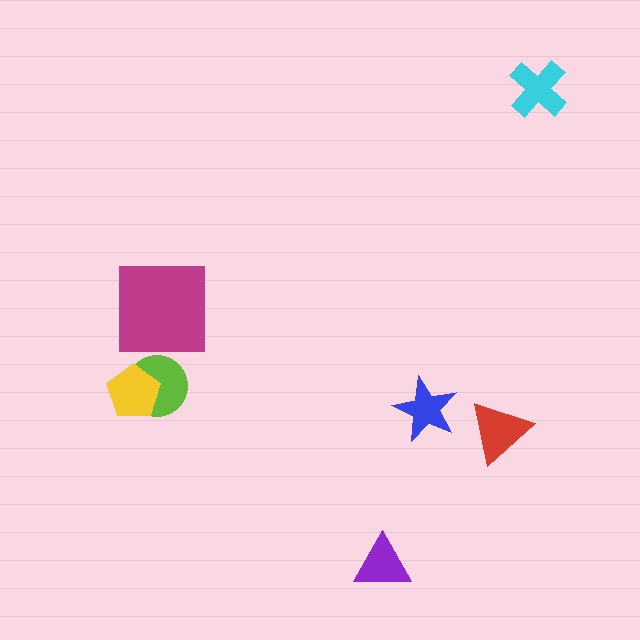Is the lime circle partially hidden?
Yes, it is partially covered by another shape.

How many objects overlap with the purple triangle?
0 objects overlap with the purple triangle.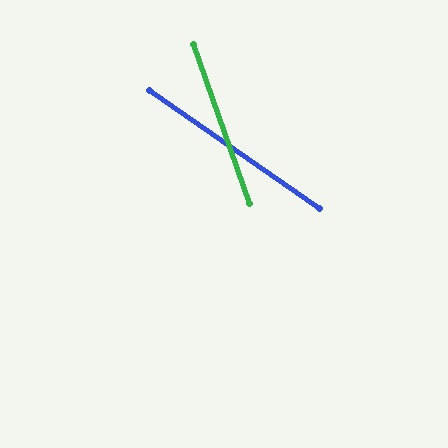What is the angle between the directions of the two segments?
Approximately 36 degrees.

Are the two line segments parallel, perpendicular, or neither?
Neither parallel nor perpendicular — they differ by about 36°.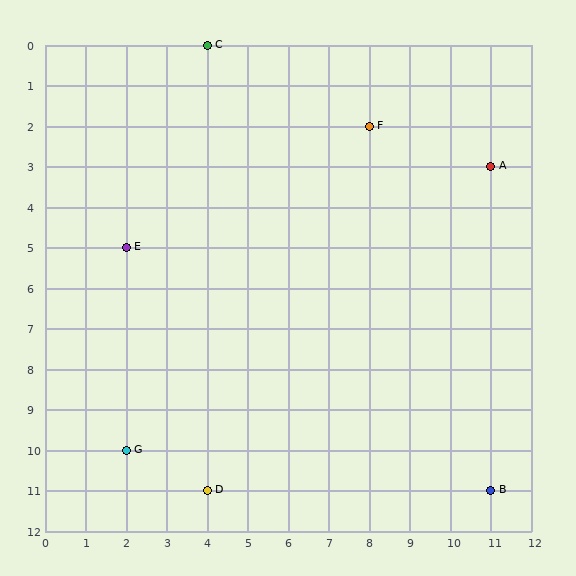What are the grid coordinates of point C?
Point C is at grid coordinates (4, 0).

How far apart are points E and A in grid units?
Points E and A are 9 columns and 2 rows apart (about 9.2 grid units diagonally).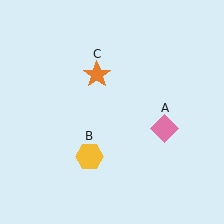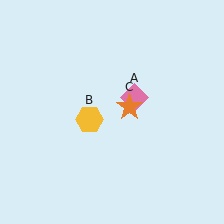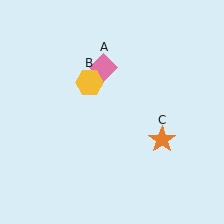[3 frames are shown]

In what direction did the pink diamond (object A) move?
The pink diamond (object A) moved up and to the left.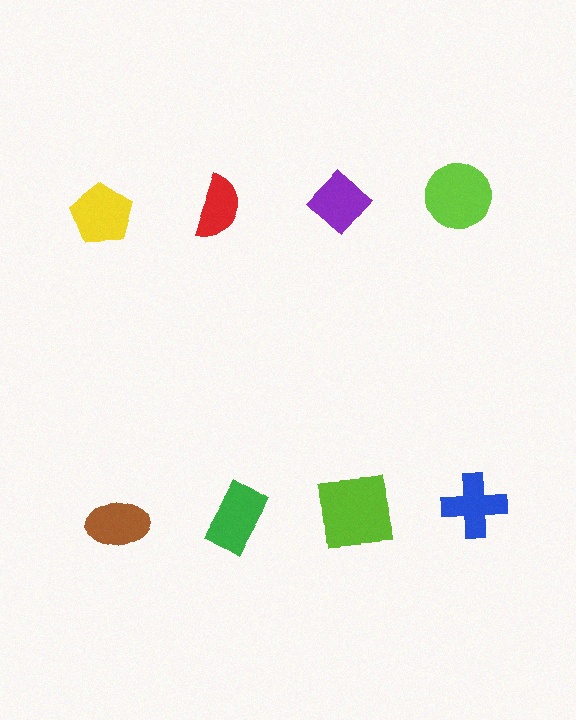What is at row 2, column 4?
A blue cross.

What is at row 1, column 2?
A red semicircle.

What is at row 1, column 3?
A purple diamond.